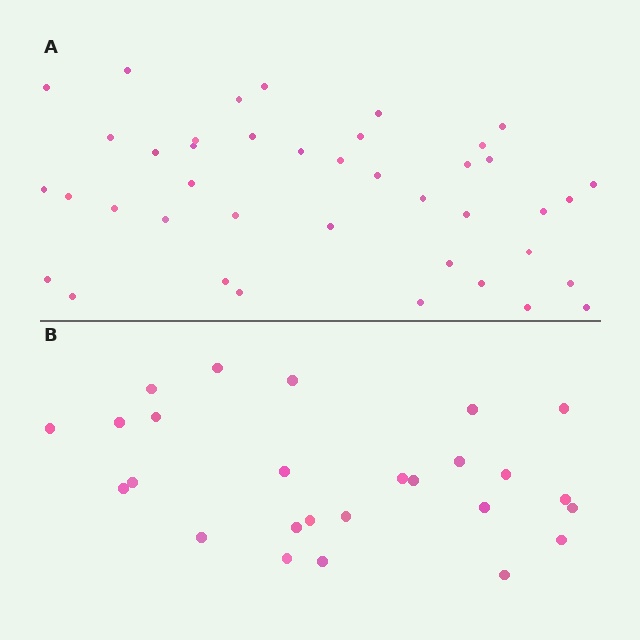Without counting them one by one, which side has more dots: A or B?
Region A (the top region) has more dots.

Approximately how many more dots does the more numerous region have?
Region A has approximately 15 more dots than region B.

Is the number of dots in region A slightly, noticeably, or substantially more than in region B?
Region A has substantially more. The ratio is roughly 1.6 to 1.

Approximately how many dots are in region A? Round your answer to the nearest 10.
About 40 dots. (The exact count is 41, which rounds to 40.)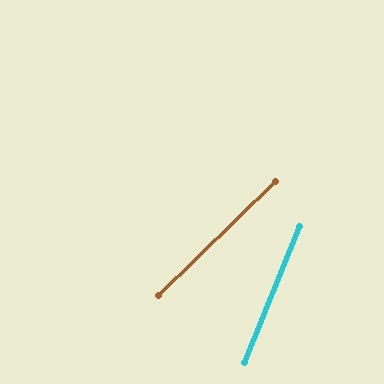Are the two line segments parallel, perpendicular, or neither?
Neither parallel nor perpendicular — they differ by about 24°.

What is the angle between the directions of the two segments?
Approximately 24 degrees.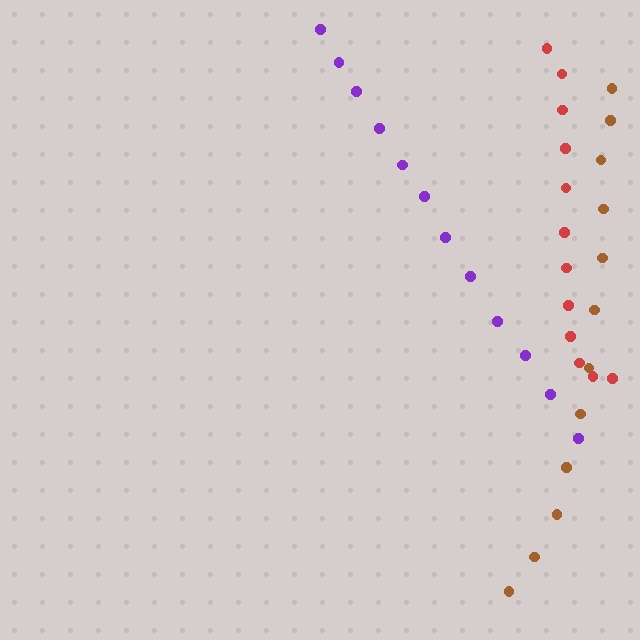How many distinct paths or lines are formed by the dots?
There are 3 distinct paths.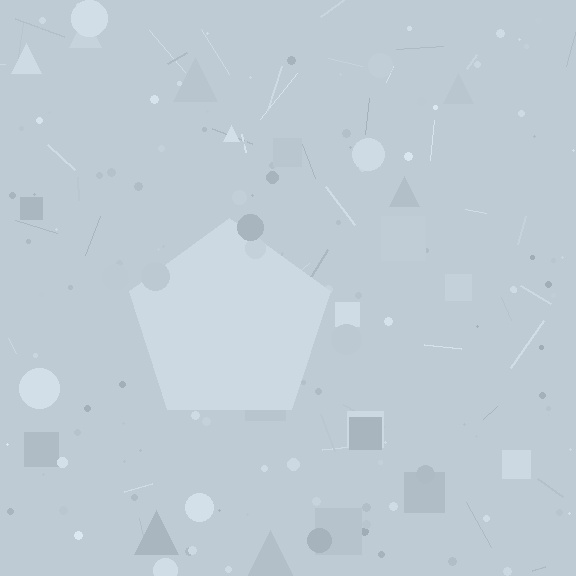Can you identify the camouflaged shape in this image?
The camouflaged shape is a pentagon.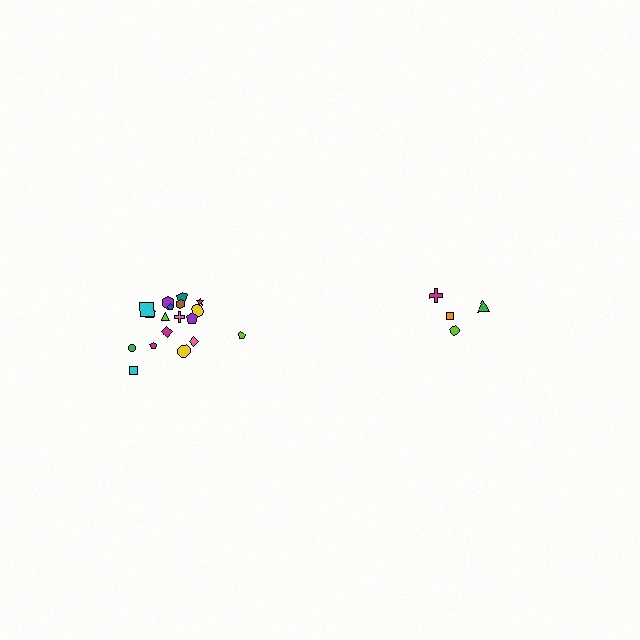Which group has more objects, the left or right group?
The left group.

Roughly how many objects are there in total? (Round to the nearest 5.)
Roughly 20 objects in total.